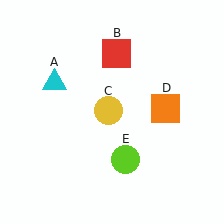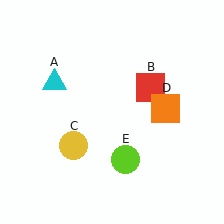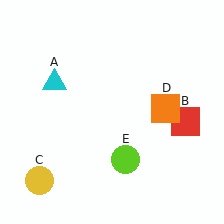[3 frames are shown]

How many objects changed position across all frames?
2 objects changed position: red square (object B), yellow circle (object C).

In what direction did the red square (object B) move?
The red square (object B) moved down and to the right.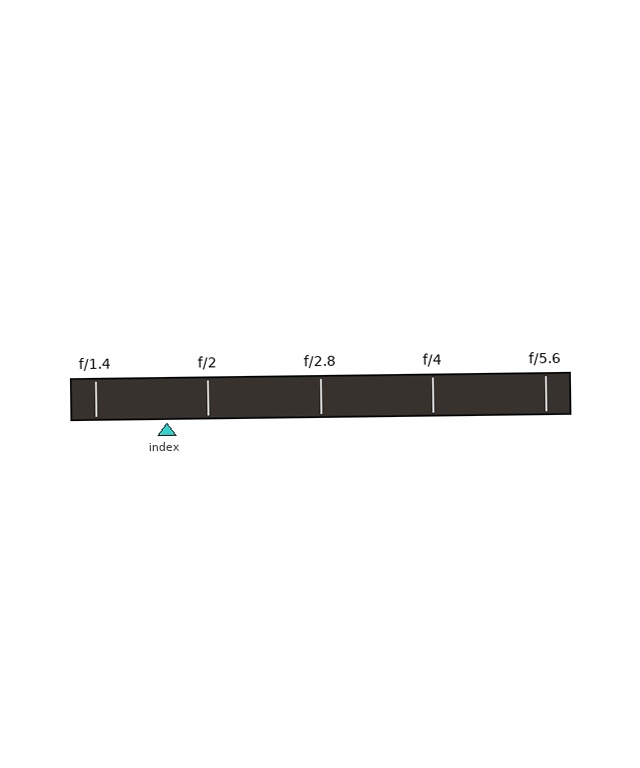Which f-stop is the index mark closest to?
The index mark is closest to f/2.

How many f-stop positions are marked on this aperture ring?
There are 5 f-stop positions marked.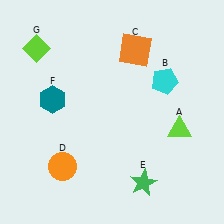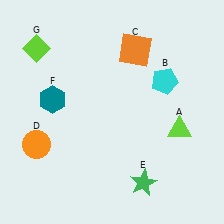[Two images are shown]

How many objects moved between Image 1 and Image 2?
1 object moved between the two images.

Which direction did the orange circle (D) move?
The orange circle (D) moved left.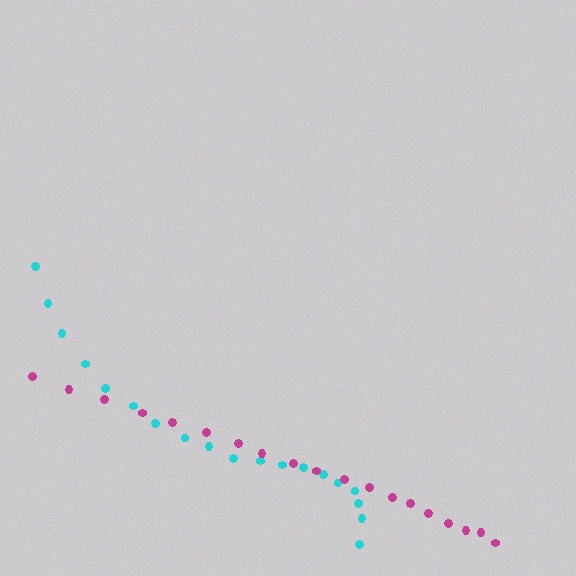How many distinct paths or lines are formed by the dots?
There are 2 distinct paths.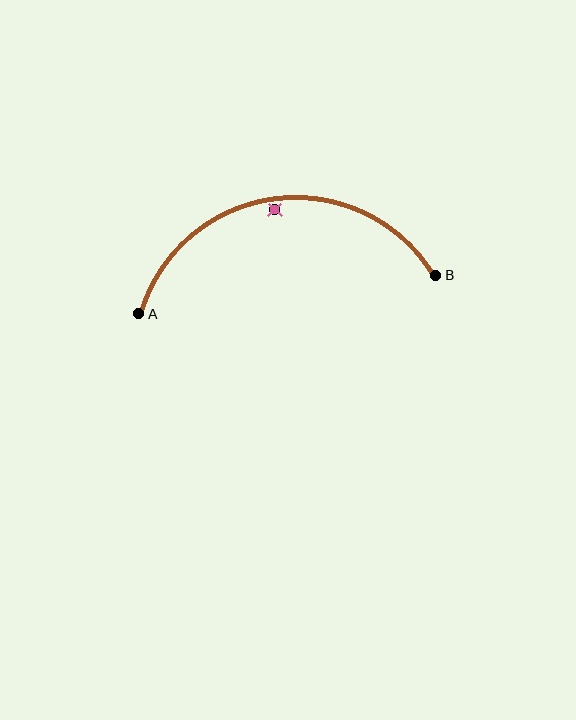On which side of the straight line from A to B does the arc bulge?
The arc bulges above the straight line connecting A and B.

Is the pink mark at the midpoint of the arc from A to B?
No — the pink mark does not lie on the arc at all. It sits slightly inside the curve.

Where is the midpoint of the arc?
The arc midpoint is the point on the curve farthest from the straight line joining A and B. It sits above that line.